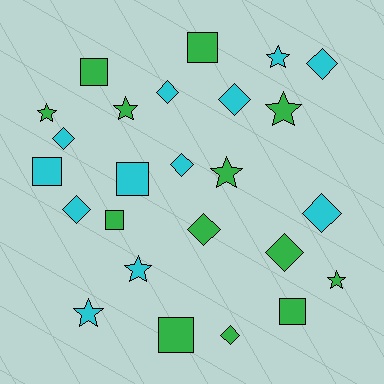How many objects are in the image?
There are 25 objects.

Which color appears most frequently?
Green, with 13 objects.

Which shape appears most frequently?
Diamond, with 10 objects.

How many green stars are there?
There are 5 green stars.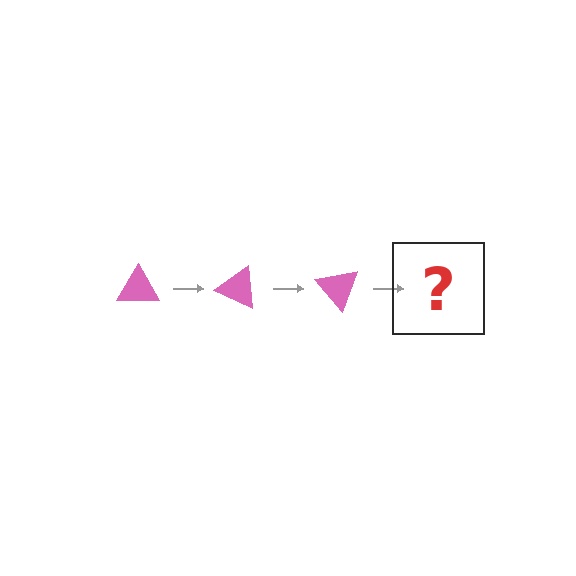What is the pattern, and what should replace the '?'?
The pattern is that the triangle rotates 25 degrees each step. The '?' should be a pink triangle rotated 75 degrees.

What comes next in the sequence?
The next element should be a pink triangle rotated 75 degrees.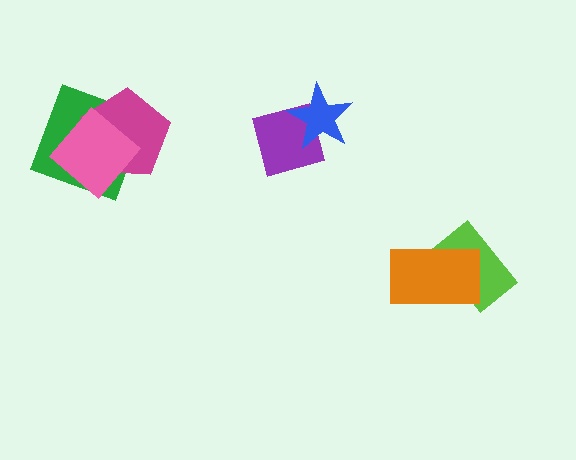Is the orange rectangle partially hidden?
No, no other shape covers it.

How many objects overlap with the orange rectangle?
1 object overlaps with the orange rectangle.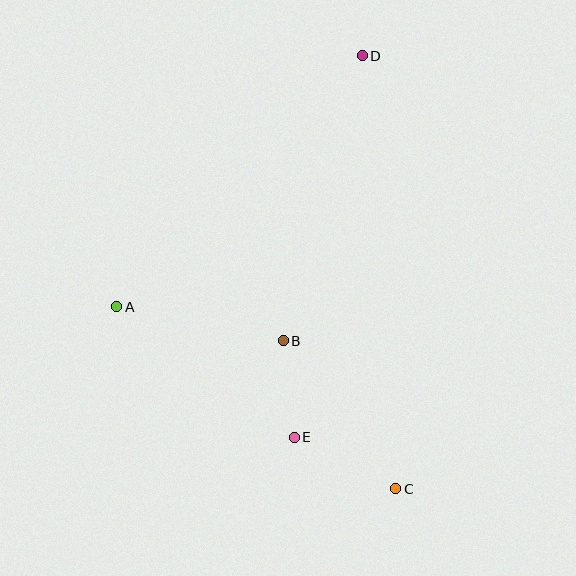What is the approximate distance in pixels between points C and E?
The distance between C and E is approximately 114 pixels.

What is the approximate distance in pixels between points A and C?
The distance between A and C is approximately 333 pixels.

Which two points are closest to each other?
Points B and E are closest to each other.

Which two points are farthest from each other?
Points C and D are farthest from each other.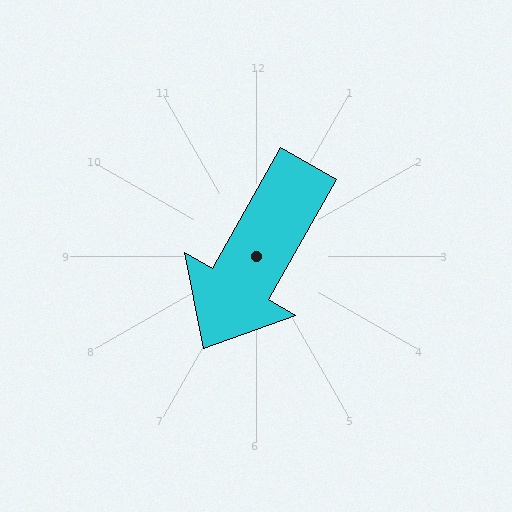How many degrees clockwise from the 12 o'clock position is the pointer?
Approximately 209 degrees.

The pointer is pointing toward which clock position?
Roughly 7 o'clock.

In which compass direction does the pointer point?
Southwest.